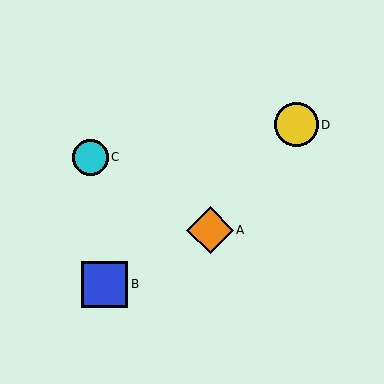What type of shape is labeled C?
Shape C is a cyan circle.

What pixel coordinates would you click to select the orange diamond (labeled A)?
Click at (210, 230) to select the orange diamond A.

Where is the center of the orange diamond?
The center of the orange diamond is at (210, 230).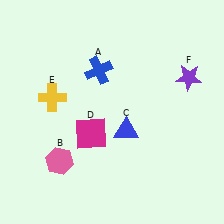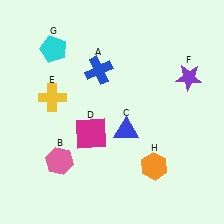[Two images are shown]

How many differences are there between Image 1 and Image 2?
There are 2 differences between the two images.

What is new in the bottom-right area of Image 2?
An orange hexagon (H) was added in the bottom-right area of Image 2.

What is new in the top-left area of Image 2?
A cyan pentagon (G) was added in the top-left area of Image 2.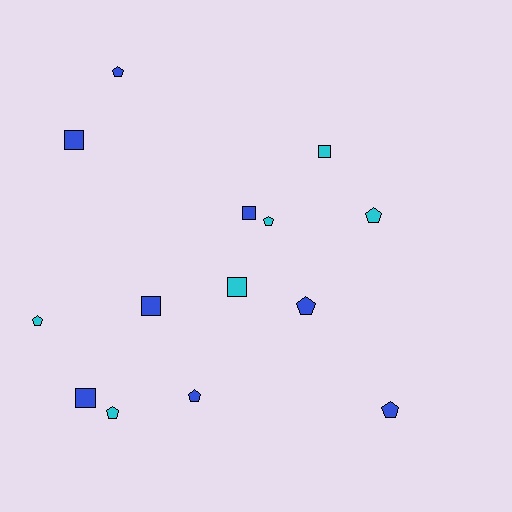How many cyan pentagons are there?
There are 4 cyan pentagons.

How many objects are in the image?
There are 14 objects.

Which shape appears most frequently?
Pentagon, with 8 objects.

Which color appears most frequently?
Blue, with 8 objects.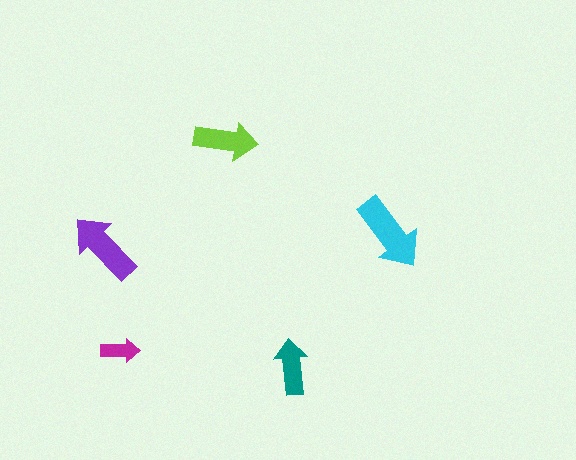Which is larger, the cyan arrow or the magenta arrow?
The cyan one.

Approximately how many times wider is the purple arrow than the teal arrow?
About 1.5 times wider.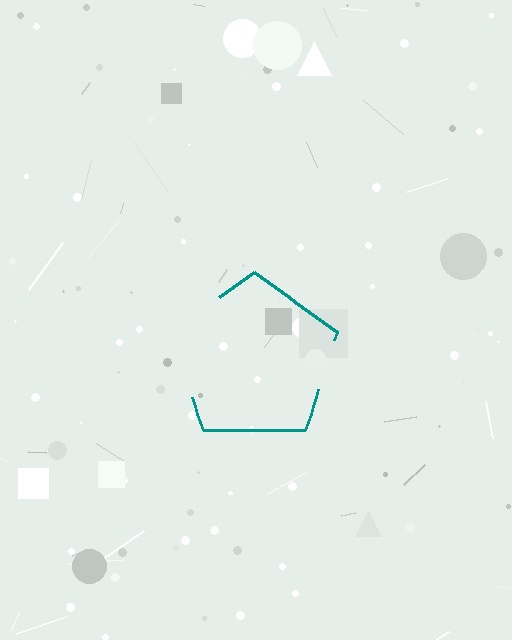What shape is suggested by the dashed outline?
The dashed outline suggests a pentagon.